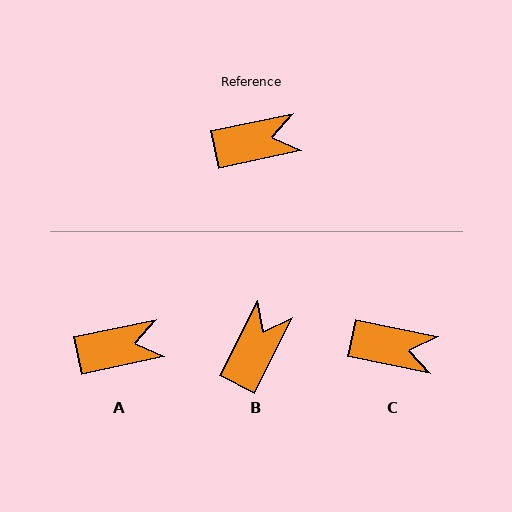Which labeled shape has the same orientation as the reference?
A.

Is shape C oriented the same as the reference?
No, it is off by about 24 degrees.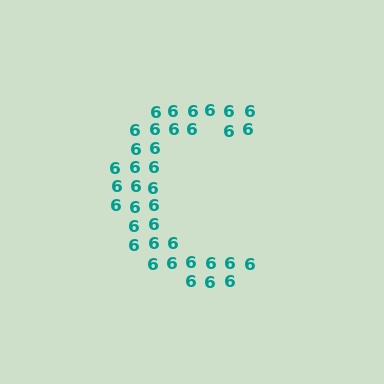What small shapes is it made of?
It is made of small digit 6's.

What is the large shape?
The large shape is the letter C.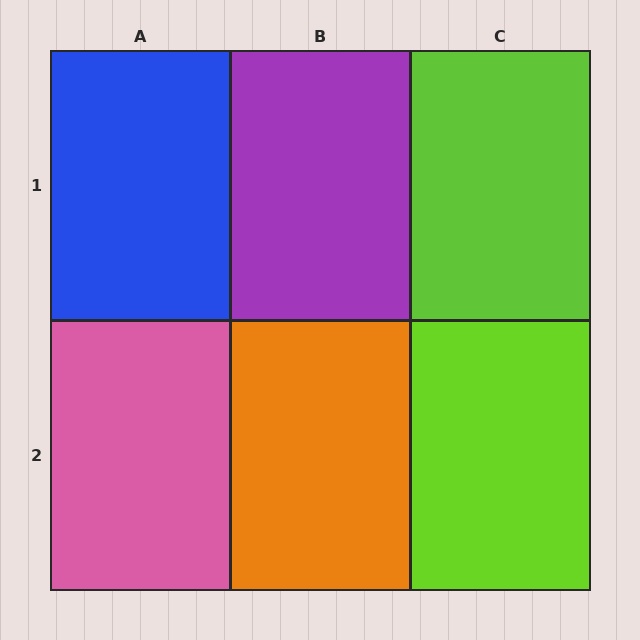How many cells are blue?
1 cell is blue.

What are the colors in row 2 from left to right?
Pink, orange, lime.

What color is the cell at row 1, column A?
Blue.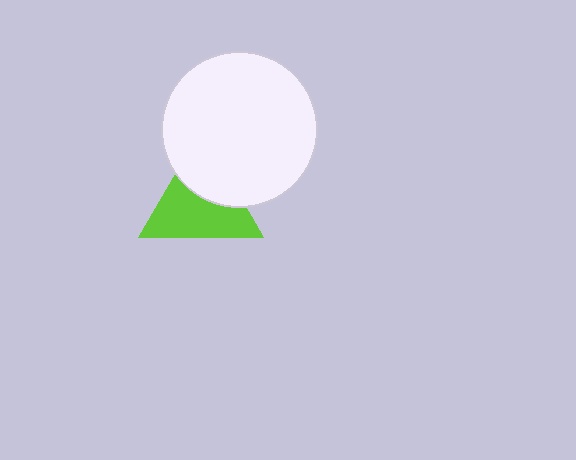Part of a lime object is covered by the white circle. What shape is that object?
It is a triangle.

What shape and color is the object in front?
The object in front is a white circle.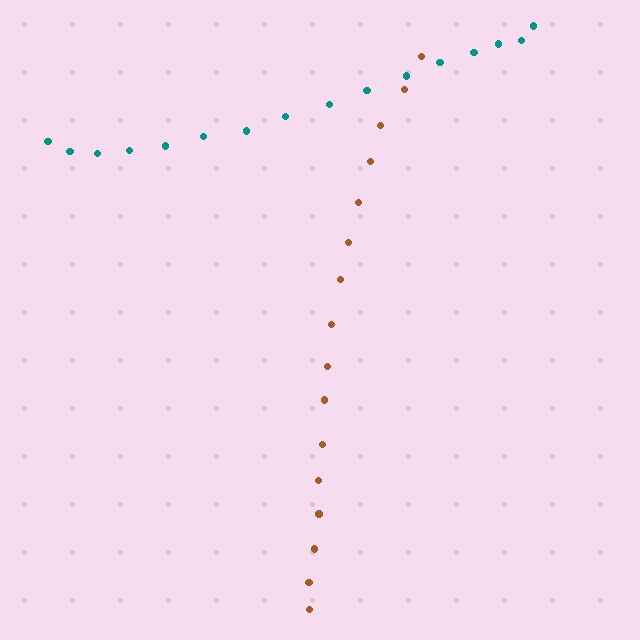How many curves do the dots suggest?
There are 2 distinct paths.